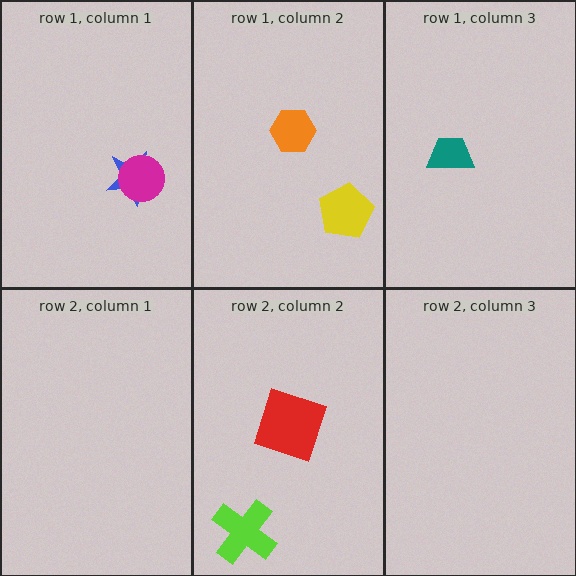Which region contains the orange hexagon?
The row 1, column 2 region.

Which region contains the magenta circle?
The row 1, column 1 region.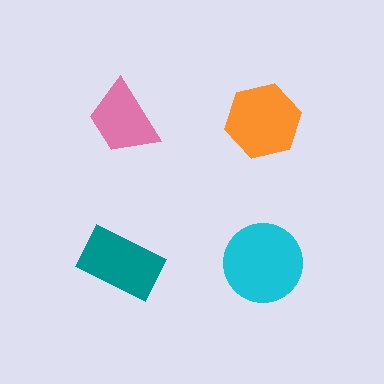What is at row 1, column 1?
A pink trapezoid.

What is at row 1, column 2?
An orange hexagon.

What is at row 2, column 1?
A teal rectangle.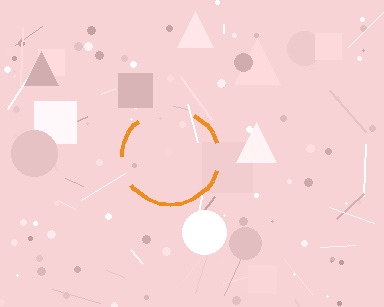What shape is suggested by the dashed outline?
The dashed outline suggests a circle.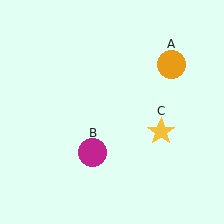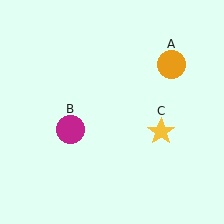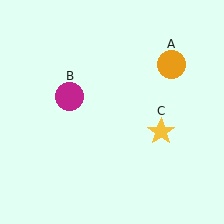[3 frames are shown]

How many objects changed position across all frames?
1 object changed position: magenta circle (object B).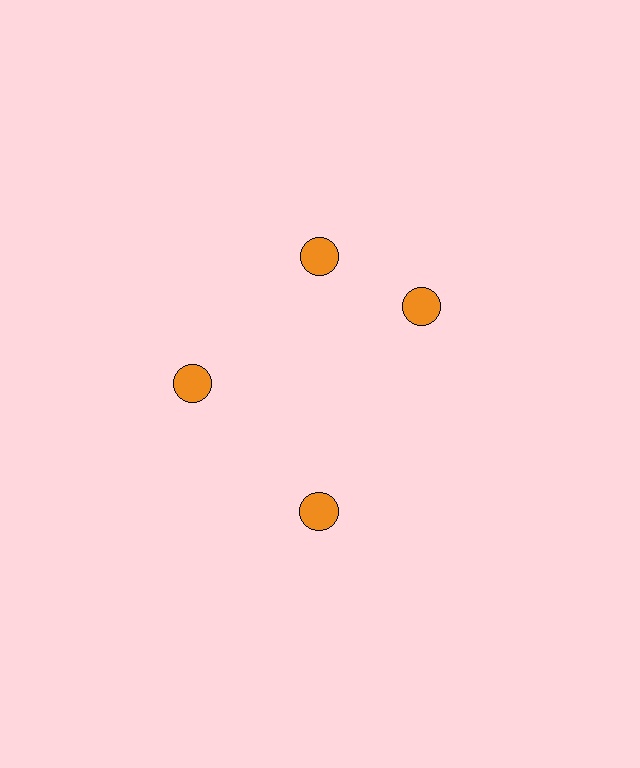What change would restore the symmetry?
The symmetry would be restored by rotating it back into even spacing with its neighbors so that all 4 circles sit at equal angles and equal distance from the center.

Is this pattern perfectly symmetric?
No. The 4 orange circles are arranged in a ring, but one element near the 3 o'clock position is rotated out of alignment along the ring, breaking the 4-fold rotational symmetry.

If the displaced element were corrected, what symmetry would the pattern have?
It would have 4-fold rotational symmetry — the pattern would map onto itself every 90 degrees.